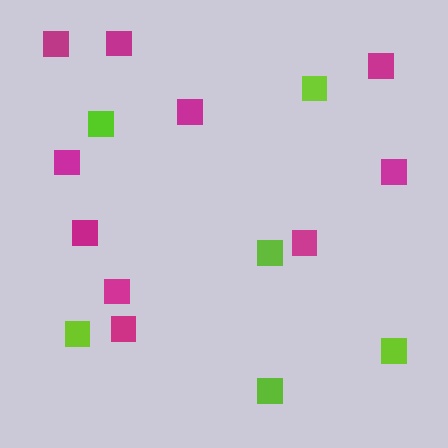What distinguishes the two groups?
There are 2 groups: one group of lime squares (6) and one group of magenta squares (10).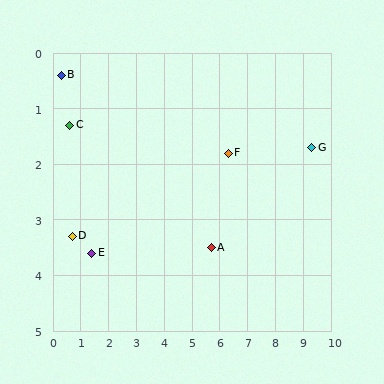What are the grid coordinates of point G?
Point G is at approximately (9.3, 1.7).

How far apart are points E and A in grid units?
Points E and A are about 4.3 grid units apart.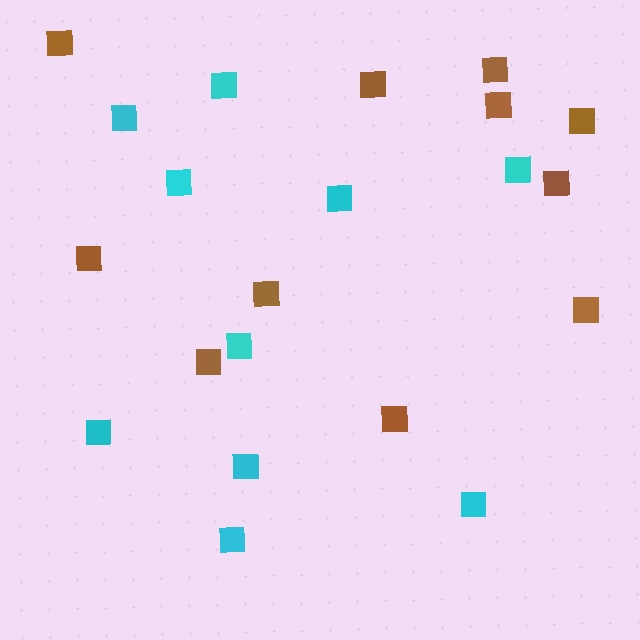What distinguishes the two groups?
There are 2 groups: one group of cyan squares (10) and one group of brown squares (11).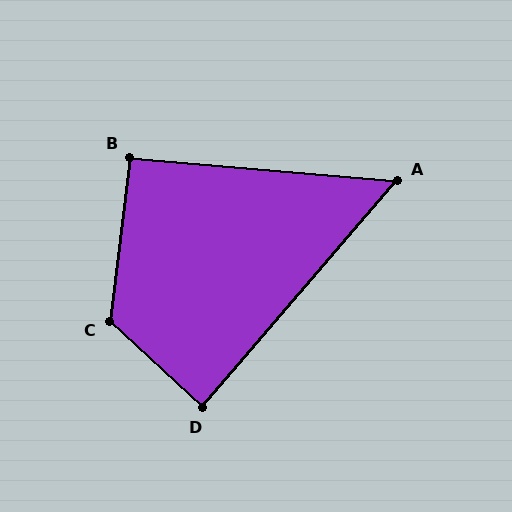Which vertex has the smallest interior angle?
A, at approximately 54 degrees.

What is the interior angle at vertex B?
Approximately 92 degrees (approximately right).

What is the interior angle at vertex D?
Approximately 88 degrees (approximately right).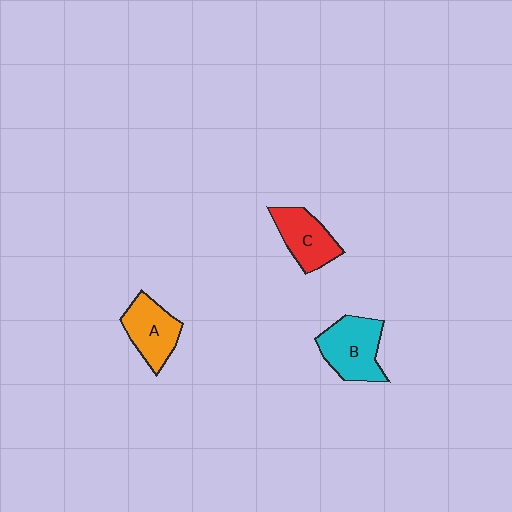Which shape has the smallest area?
Shape C (red).